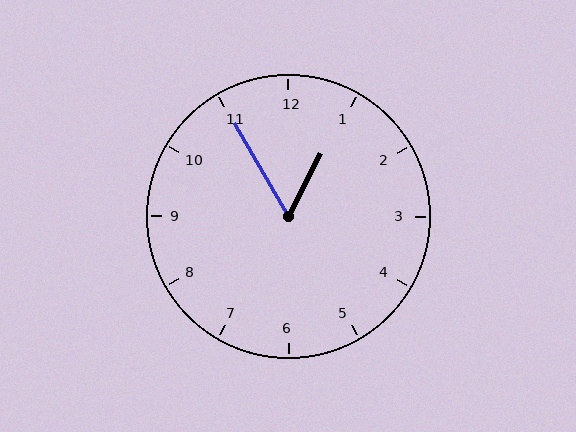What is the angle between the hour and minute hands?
Approximately 58 degrees.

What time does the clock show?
12:55.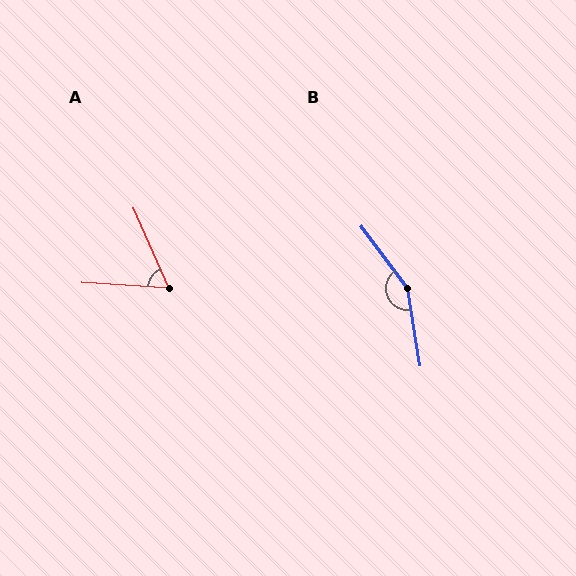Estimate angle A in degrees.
Approximately 63 degrees.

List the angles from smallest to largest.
A (63°), B (153°).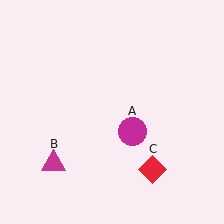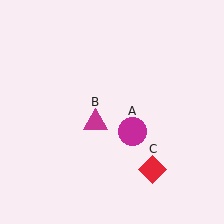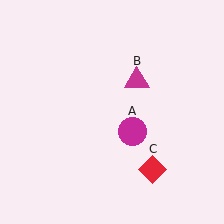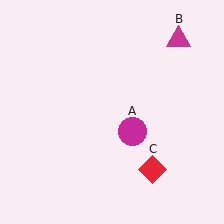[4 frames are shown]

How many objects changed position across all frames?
1 object changed position: magenta triangle (object B).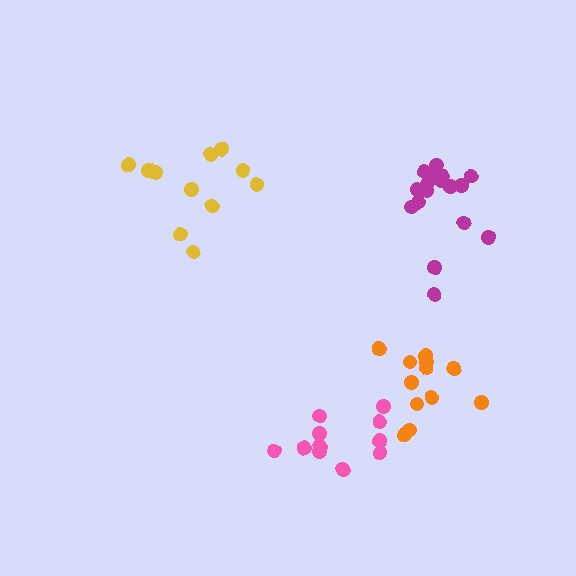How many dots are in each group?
Group 1: 12 dots, Group 2: 11 dots, Group 3: 17 dots, Group 4: 11 dots (51 total).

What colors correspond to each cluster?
The clusters are colored: orange, yellow, magenta, pink.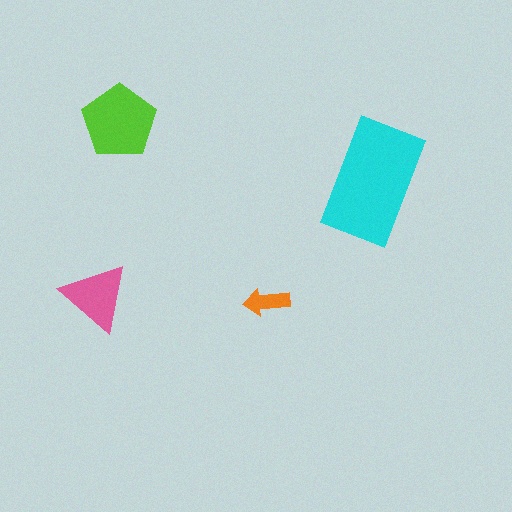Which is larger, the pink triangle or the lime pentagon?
The lime pentagon.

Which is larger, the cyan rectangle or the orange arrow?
The cyan rectangle.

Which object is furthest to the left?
The pink triangle is leftmost.